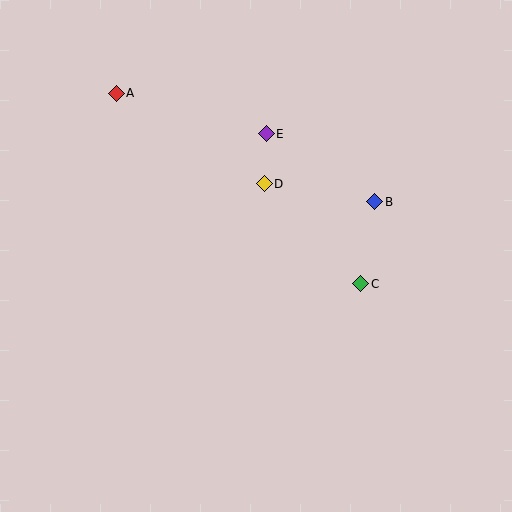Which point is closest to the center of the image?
Point D at (264, 184) is closest to the center.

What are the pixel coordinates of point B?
Point B is at (375, 202).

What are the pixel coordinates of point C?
Point C is at (361, 284).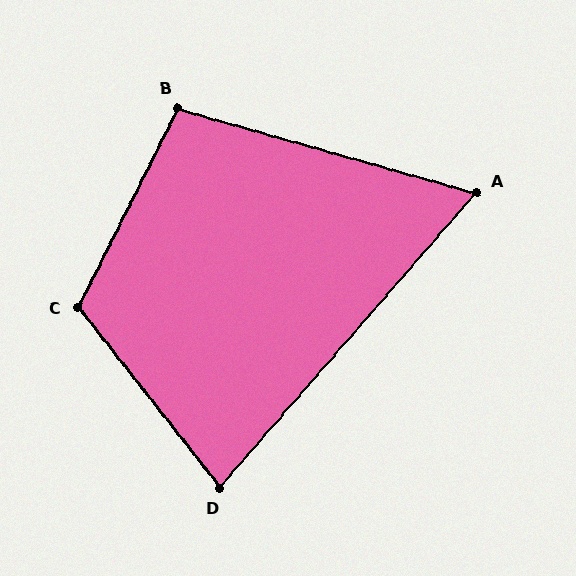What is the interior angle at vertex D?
Approximately 79 degrees (acute).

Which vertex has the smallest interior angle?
A, at approximately 65 degrees.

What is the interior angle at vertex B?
Approximately 101 degrees (obtuse).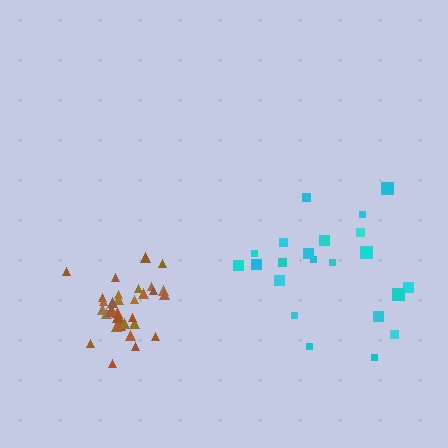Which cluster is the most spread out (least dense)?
Cyan.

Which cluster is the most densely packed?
Brown.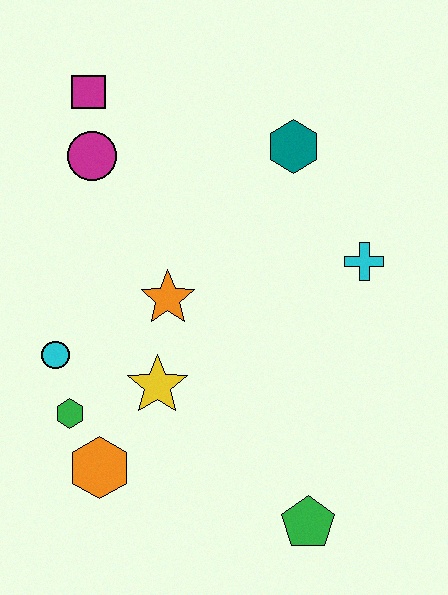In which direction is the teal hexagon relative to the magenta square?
The teal hexagon is to the right of the magenta square.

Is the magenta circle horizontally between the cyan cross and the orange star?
No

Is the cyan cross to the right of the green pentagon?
Yes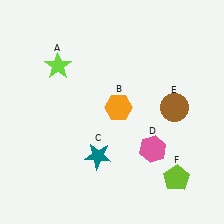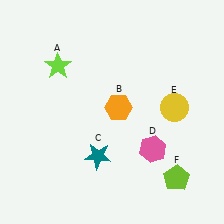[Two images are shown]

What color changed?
The circle (E) changed from brown in Image 1 to yellow in Image 2.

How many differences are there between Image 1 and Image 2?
There is 1 difference between the two images.